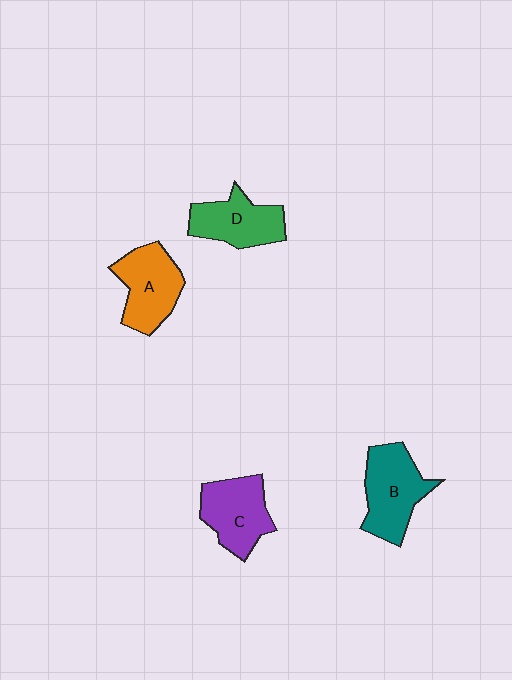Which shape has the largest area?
Shape B (teal).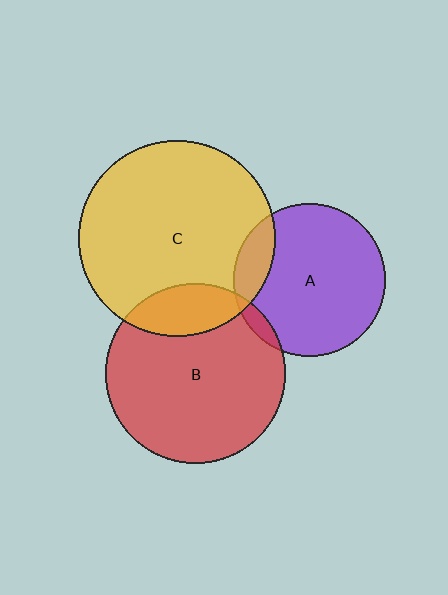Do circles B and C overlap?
Yes.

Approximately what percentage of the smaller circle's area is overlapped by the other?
Approximately 20%.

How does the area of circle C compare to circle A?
Approximately 1.7 times.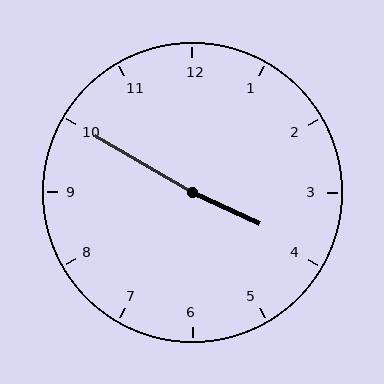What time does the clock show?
3:50.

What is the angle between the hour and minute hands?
Approximately 175 degrees.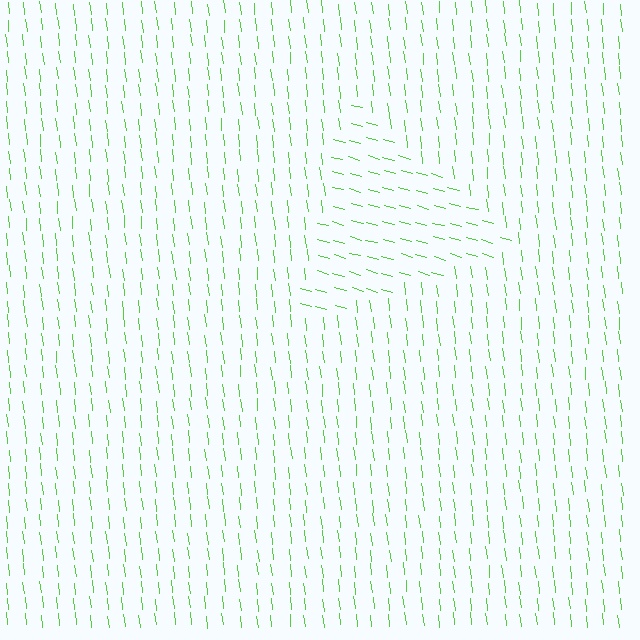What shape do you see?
I see a triangle.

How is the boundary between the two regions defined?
The boundary is defined purely by a change in line orientation (approximately 68 degrees difference). All lines are the same color and thickness.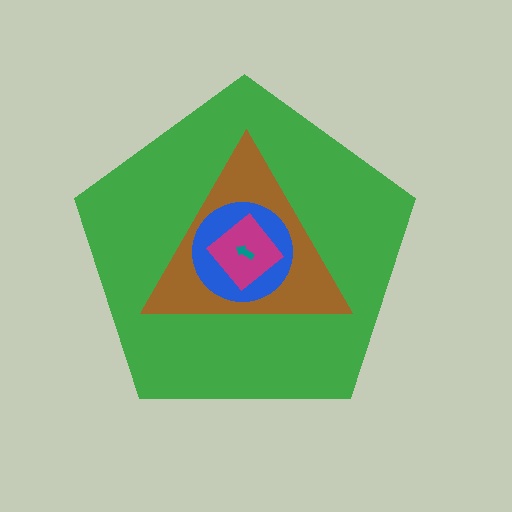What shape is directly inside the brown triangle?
The blue circle.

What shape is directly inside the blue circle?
The magenta diamond.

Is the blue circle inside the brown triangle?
Yes.